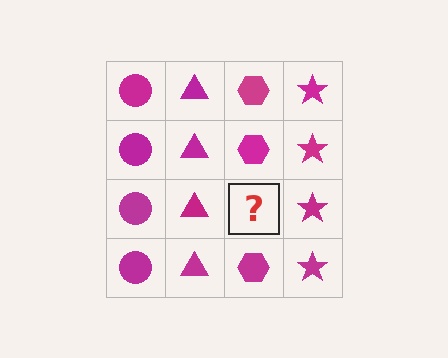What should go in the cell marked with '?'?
The missing cell should contain a magenta hexagon.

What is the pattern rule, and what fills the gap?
The rule is that each column has a consistent shape. The gap should be filled with a magenta hexagon.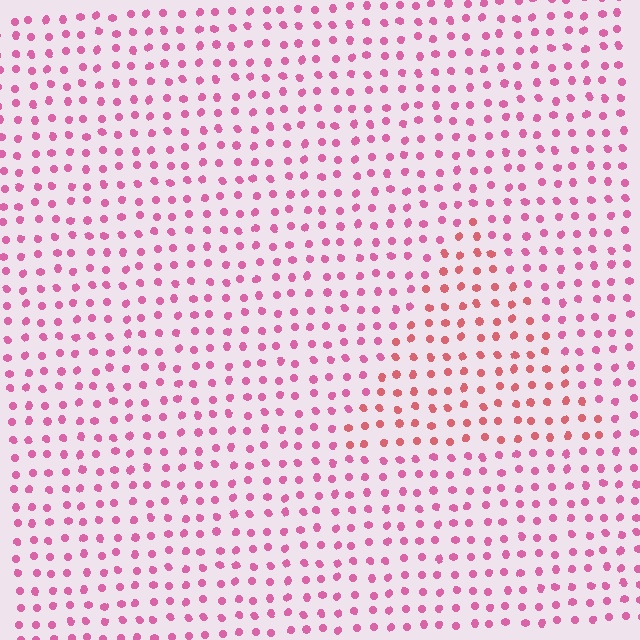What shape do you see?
I see a triangle.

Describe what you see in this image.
The image is filled with small pink elements in a uniform arrangement. A triangle-shaped region is visible where the elements are tinted to a slightly different hue, forming a subtle color boundary.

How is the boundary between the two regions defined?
The boundary is defined purely by a slight shift in hue (about 28 degrees). Spacing, size, and orientation are identical on both sides.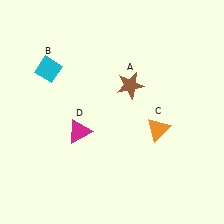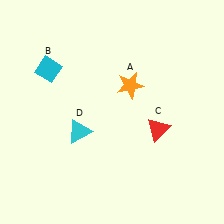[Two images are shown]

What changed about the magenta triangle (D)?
In Image 1, D is magenta. In Image 2, it changed to cyan.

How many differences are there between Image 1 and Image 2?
There are 3 differences between the two images.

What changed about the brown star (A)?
In Image 1, A is brown. In Image 2, it changed to orange.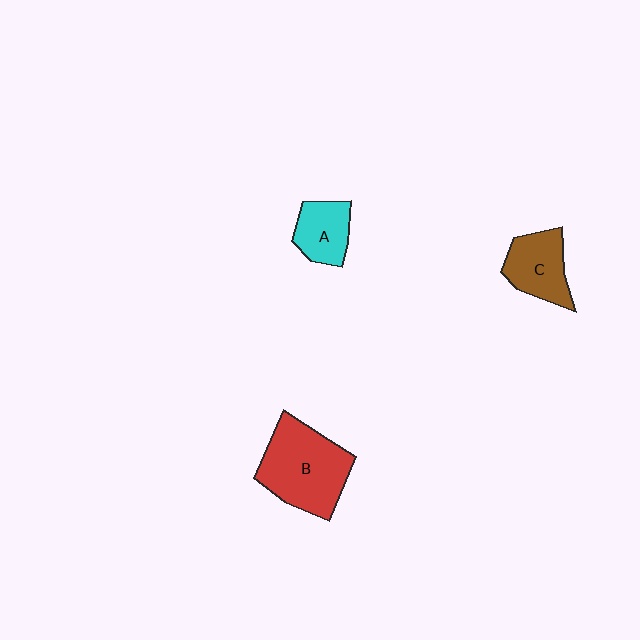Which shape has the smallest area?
Shape A (cyan).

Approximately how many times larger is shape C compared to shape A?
Approximately 1.2 times.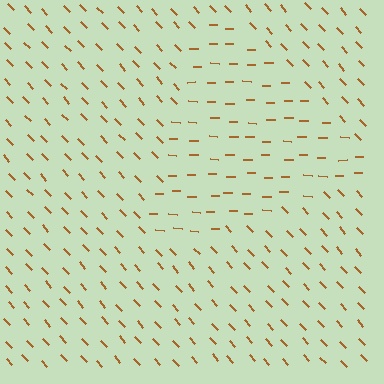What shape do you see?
I see a triangle.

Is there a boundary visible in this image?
Yes, there is a texture boundary formed by a change in line orientation.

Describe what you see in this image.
The image is filled with small brown line segments. A triangle region in the image has lines oriented differently from the surrounding lines, creating a visible texture boundary.